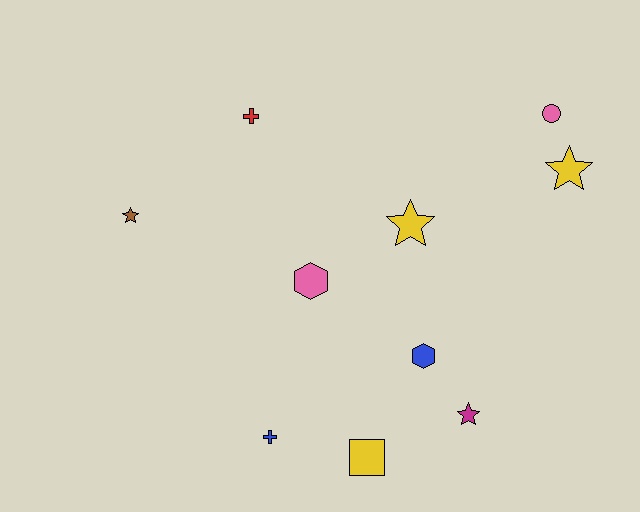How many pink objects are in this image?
There are 2 pink objects.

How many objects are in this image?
There are 10 objects.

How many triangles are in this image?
There are no triangles.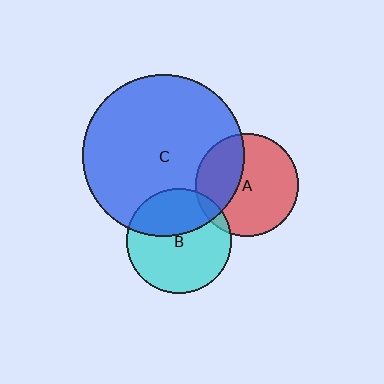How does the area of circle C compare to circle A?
Approximately 2.5 times.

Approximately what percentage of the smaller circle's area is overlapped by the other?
Approximately 35%.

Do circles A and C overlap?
Yes.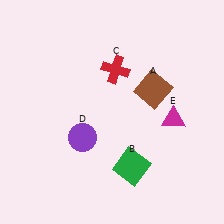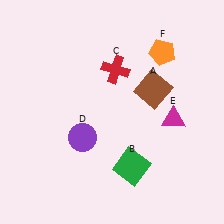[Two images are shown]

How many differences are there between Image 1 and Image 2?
There is 1 difference between the two images.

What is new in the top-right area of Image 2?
An orange pentagon (F) was added in the top-right area of Image 2.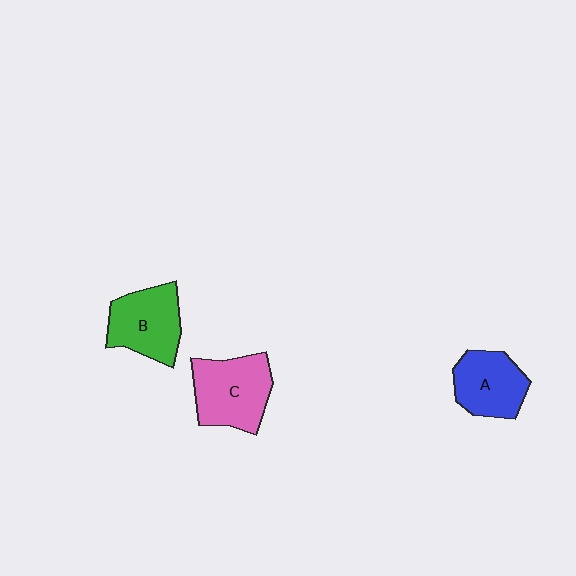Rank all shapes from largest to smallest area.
From largest to smallest: C (pink), B (green), A (blue).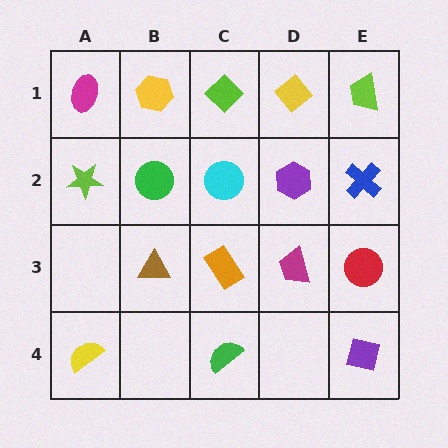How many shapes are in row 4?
3 shapes.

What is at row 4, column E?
A purple square.